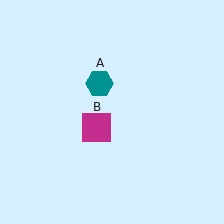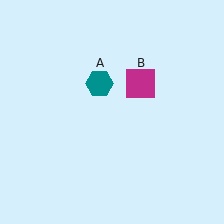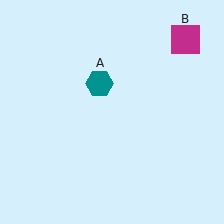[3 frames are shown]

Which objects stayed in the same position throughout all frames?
Teal hexagon (object A) remained stationary.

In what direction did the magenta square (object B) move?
The magenta square (object B) moved up and to the right.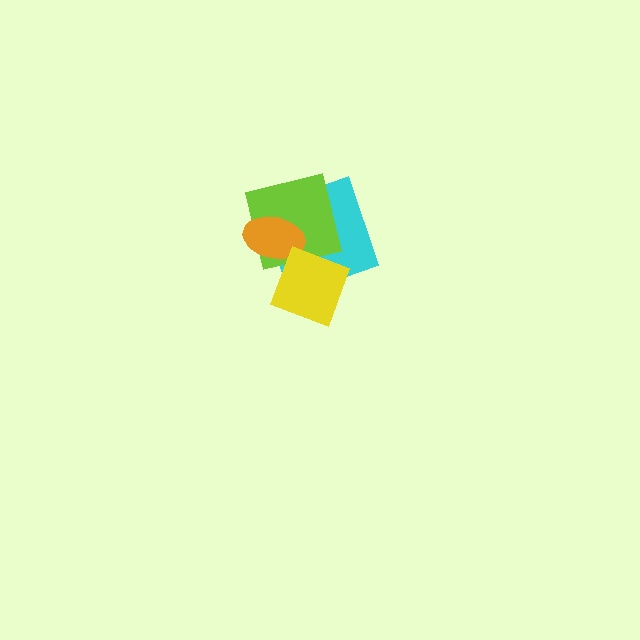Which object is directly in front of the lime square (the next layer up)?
The orange ellipse is directly in front of the lime square.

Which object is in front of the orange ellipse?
The yellow diamond is in front of the orange ellipse.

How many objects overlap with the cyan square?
3 objects overlap with the cyan square.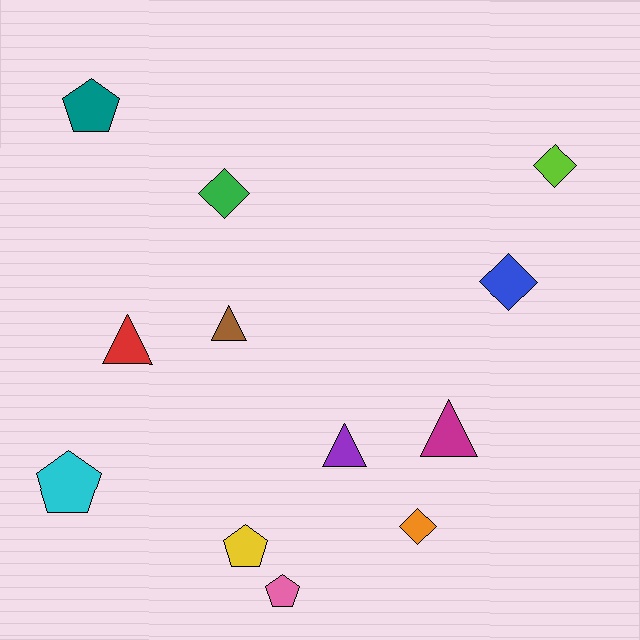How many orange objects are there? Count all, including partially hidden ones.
There is 1 orange object.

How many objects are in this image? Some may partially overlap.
There are 12 objects.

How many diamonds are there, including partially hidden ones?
There are 4 diamonds.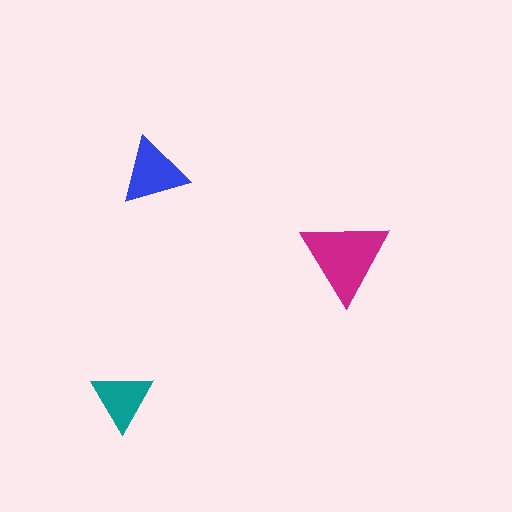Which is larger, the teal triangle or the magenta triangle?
The magenta one.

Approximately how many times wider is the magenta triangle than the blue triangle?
About 1.5 times wider.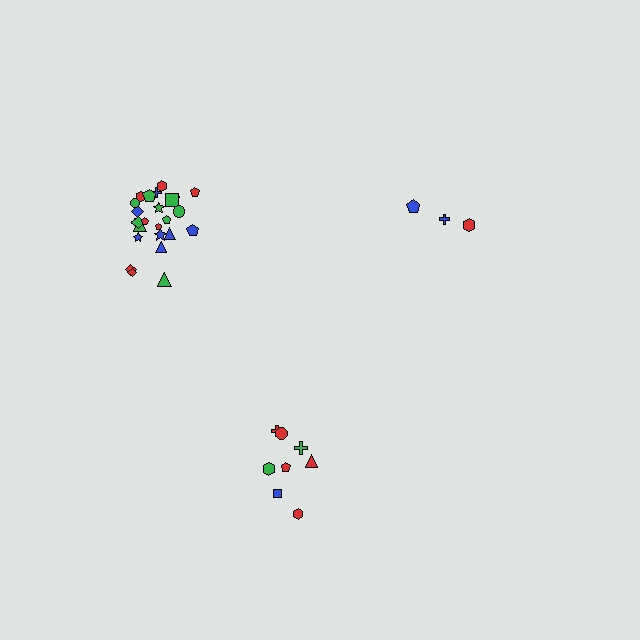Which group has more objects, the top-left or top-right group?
The top-left group.